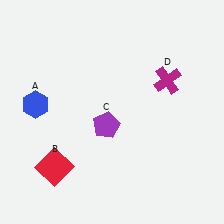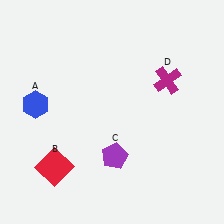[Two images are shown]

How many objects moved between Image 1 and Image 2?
1 object moved between the two images.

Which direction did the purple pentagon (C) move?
The purple pentagon (C) moved down.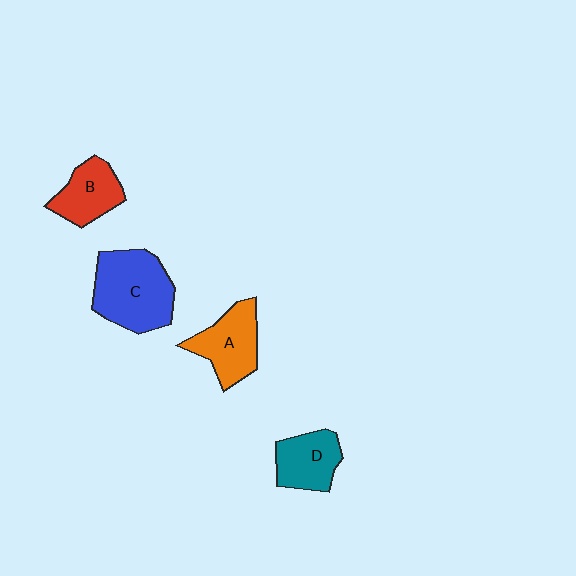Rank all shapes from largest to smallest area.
From largest to smallest: C (blue), A (orange), D (teal), B (red).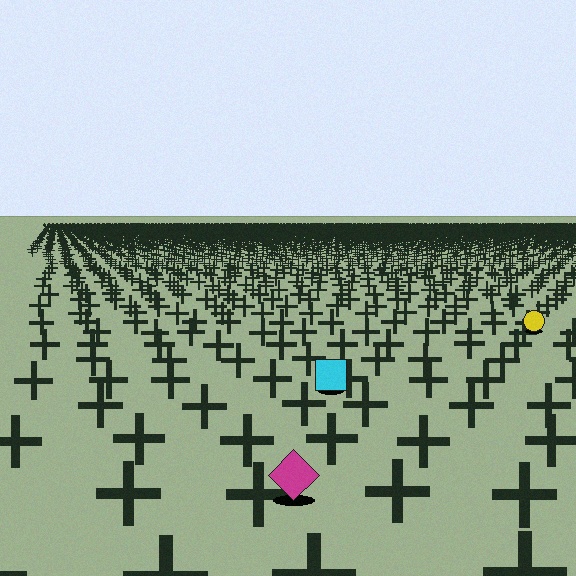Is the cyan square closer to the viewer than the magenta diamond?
No. The magenta diamond is closer — you can tell from the texture gradient: the ground texture is coarser near it.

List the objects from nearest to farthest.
From nearest to farthest: the magenta diamond, the cyan square, the yellow circle.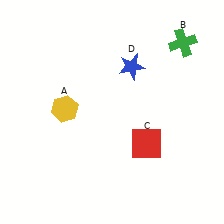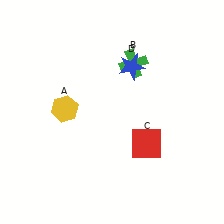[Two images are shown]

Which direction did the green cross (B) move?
The green cross (B) moved left.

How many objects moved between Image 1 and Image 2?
1 object moved between the two images.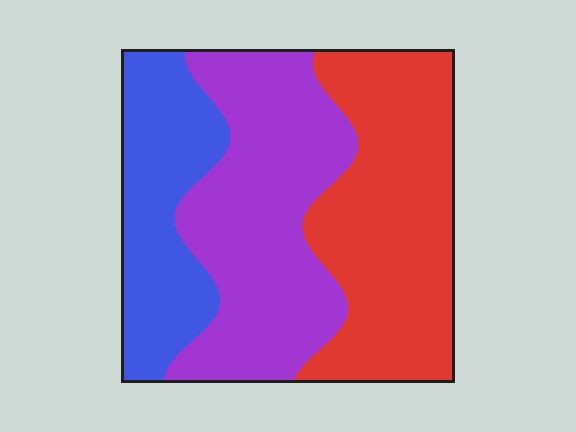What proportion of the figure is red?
Red covers roughly 40% of the figure.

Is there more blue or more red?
Red.